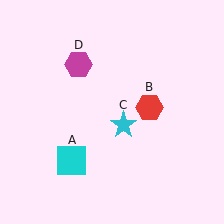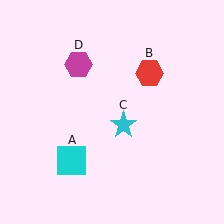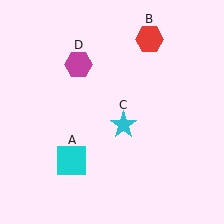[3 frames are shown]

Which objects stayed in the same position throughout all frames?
Cyan square (object A) and cyan star (object C) and magenta hexagon (object D) remained stationary.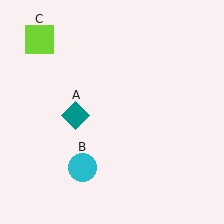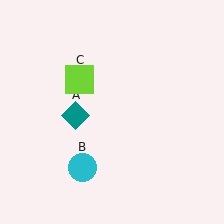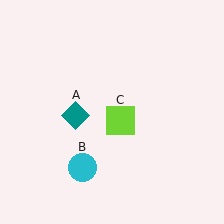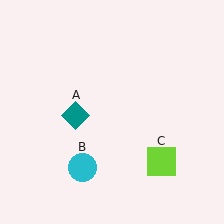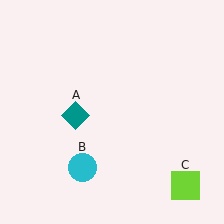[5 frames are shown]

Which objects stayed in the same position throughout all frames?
Teal diamond (object A) and cyan circle (object B) remained stationary.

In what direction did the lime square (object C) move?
The lime square (object C) moved down and to the right.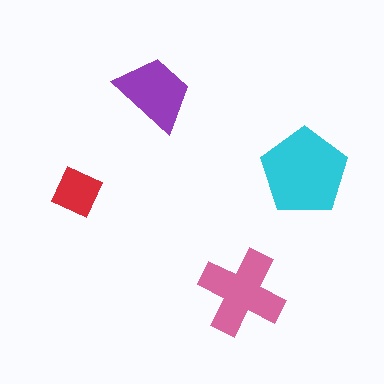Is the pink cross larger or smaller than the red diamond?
Larger.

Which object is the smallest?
The red diamond.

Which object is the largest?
The cyan pentagon.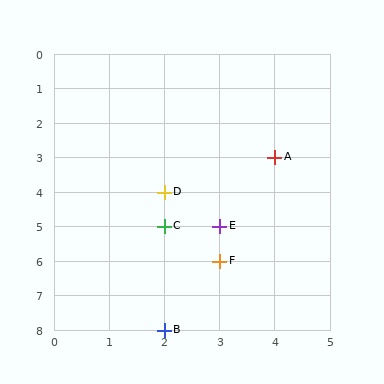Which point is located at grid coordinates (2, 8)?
Point B is at (2, 8).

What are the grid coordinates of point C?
Point C is at grid coordinates (2, 5).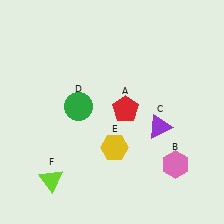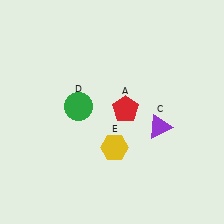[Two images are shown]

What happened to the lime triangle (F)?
The lime triangle (F) was removed in Image 2. It was in the bottom-left area of Image 1.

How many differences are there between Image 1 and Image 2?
There are 2 differences between the two images.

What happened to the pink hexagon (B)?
The pink hexagon (B) was removed in Image 2. It was in the bottom-right area of Image 1.